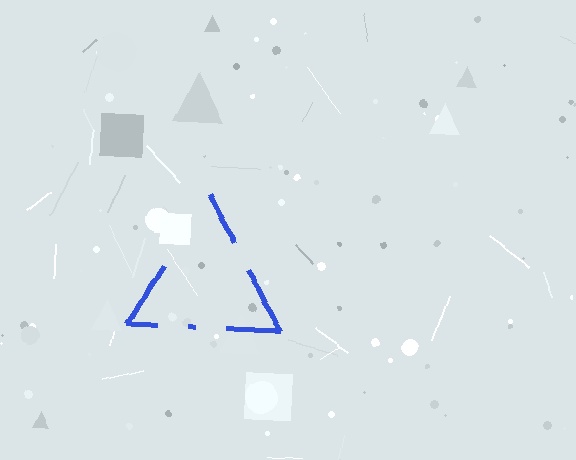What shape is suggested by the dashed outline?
The dashed outline suggests a triangle.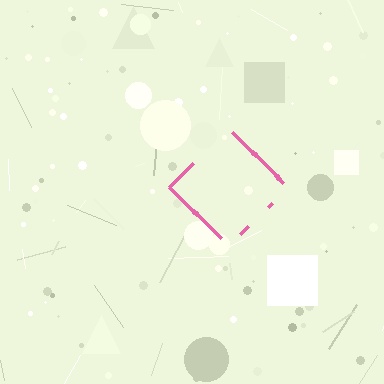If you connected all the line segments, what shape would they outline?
They would outline a diamond.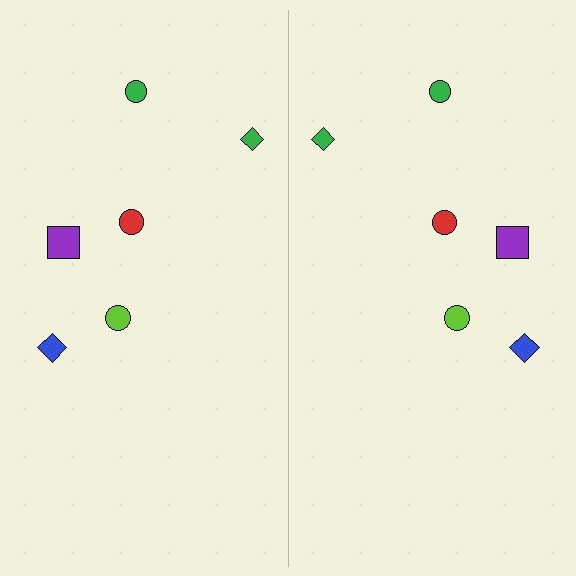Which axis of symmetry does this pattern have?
The pattern has a vertical axis of symmetry running through the center of the image.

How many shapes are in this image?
There are 12 shapes in this image.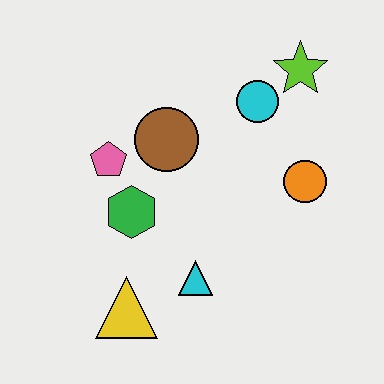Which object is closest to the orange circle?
The cyan circle is closest to the orange circle.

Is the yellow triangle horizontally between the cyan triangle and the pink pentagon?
Yes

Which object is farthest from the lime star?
The yellow triangle is farthest from the lime star.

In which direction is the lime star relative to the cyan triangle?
The lime star is above the cyan triangle.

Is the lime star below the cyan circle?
No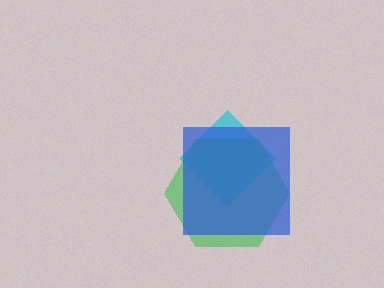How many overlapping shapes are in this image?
There are 3 overlapping shapes in the image.